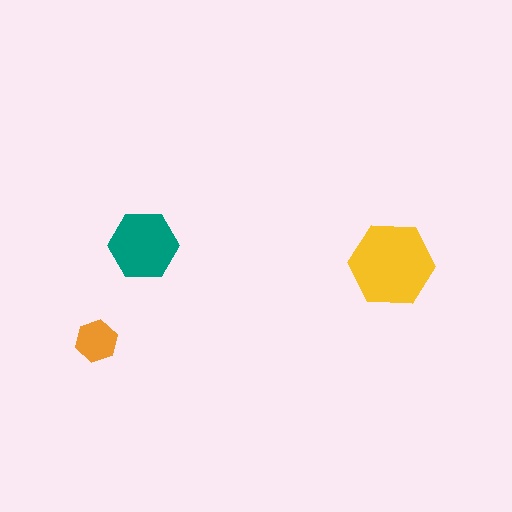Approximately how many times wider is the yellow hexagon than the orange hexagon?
About 2 times wider.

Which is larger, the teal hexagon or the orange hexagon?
The teal one.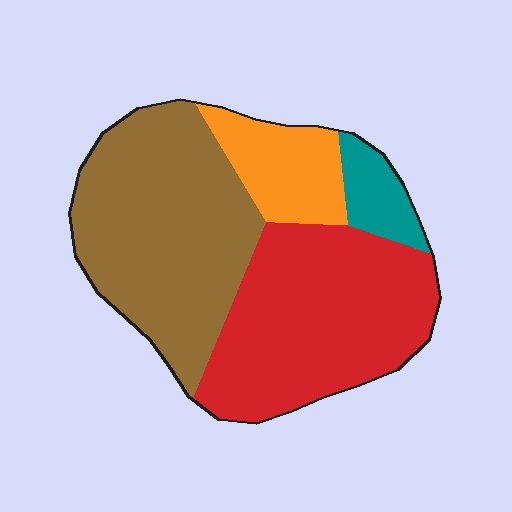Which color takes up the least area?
Teal, at roughly 5%.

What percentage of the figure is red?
Red takes up about two fifths (2/5) of the figure.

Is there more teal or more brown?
Brown.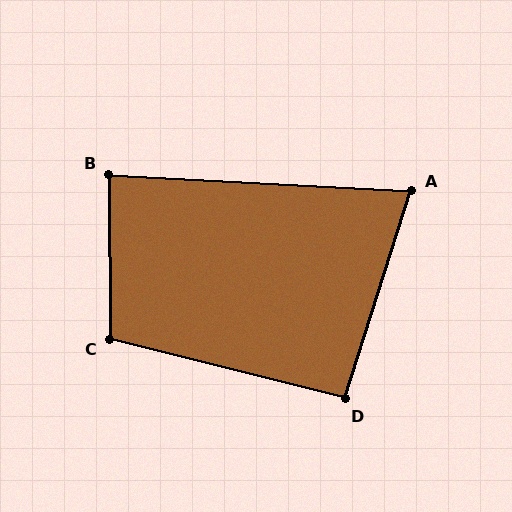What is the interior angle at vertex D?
Approximately 93 degrees (approximately right).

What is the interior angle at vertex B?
Approximately 87 degrees (approximately right).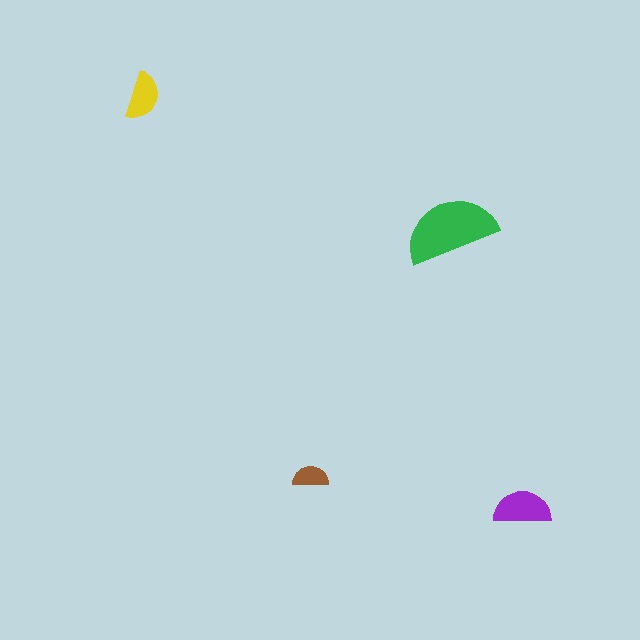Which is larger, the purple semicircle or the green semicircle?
The green one.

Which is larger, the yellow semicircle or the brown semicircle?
The yellow one.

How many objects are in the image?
There are 4 objects in the image.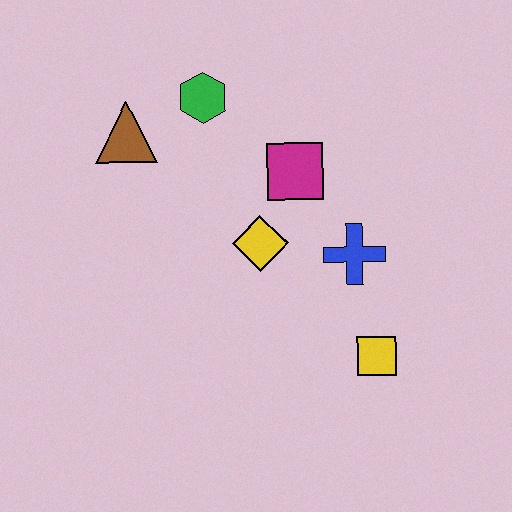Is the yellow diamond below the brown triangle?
Yes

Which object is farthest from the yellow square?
The brown triangle is farthest from the yellow square.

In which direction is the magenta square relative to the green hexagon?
The magenta square is to the right of the green hexagon.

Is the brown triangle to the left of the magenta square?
Yes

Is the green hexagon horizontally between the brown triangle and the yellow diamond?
Yes